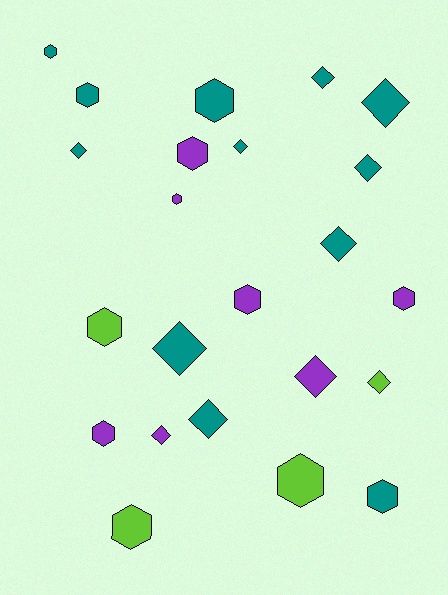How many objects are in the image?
There are 23 objects.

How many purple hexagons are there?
There are 5 purple hexagons.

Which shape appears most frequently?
Hexagon, with 12 objects.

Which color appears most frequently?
Teal, with 12 objects.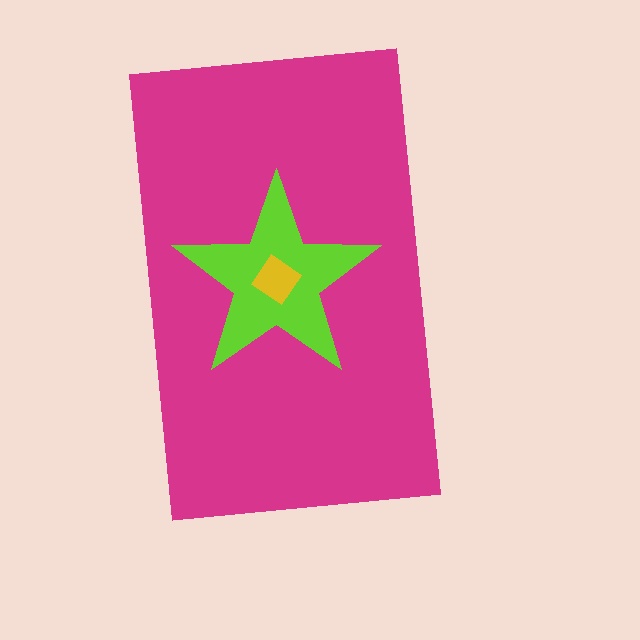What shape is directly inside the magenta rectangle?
The lime star.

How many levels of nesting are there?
3.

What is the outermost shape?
The magenta rectangle.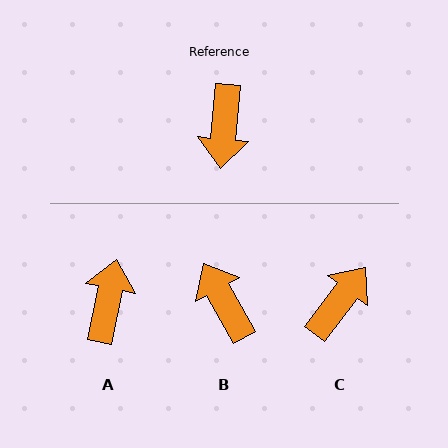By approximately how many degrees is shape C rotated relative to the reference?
Approximately 148 degrees counter-clockwise.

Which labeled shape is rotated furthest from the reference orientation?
A, about 173 degrees away.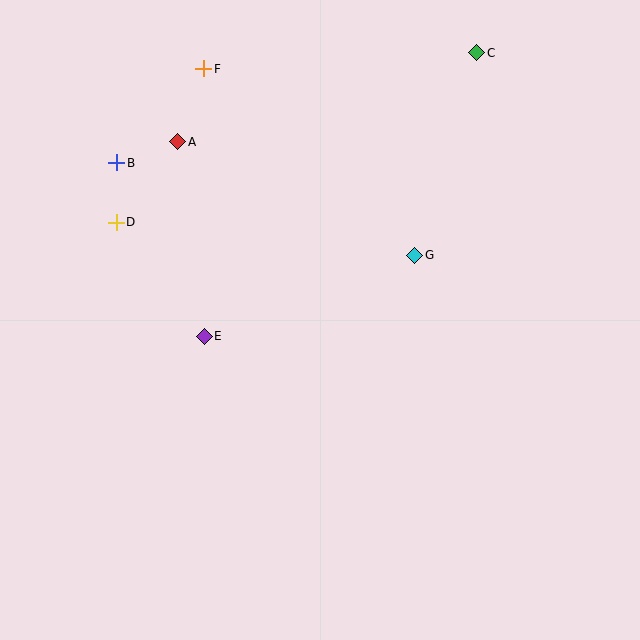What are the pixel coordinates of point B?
Point B is at (117, 163).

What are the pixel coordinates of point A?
Point A is at (178, 142).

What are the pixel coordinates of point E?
Point E is at (204, 336).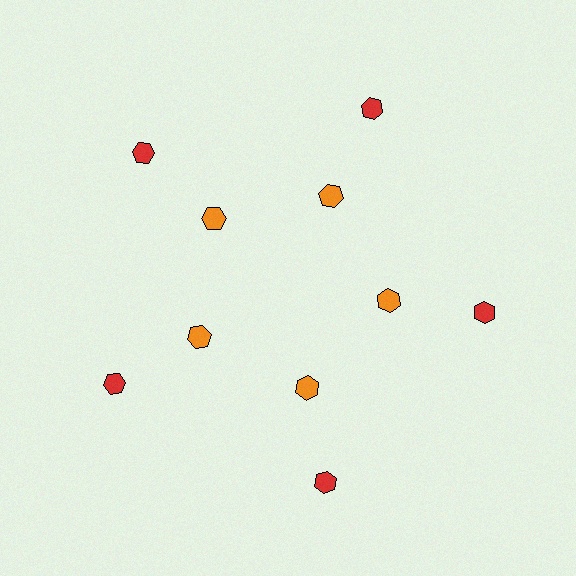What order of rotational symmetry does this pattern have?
This pattern has 5-fold rotational symmetry.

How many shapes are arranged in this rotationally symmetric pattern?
There are 10 shapes, arranged in 5 groups of 2.